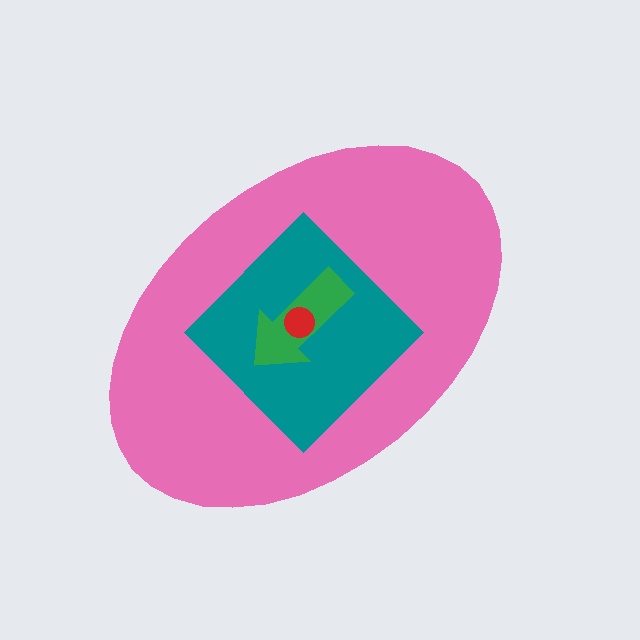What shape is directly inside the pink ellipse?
The teal diamond.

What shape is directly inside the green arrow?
The red circle.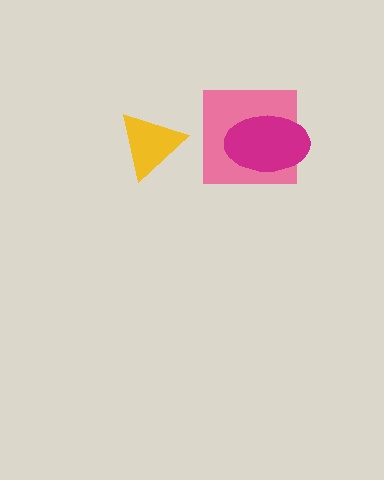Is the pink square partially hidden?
Yes, it is partially covered by another shape.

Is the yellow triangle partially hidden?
No, no other shape covers it.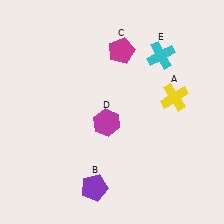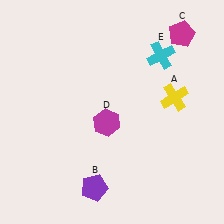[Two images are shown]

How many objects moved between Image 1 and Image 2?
1 object moved between the two images.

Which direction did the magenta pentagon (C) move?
The magenta pentagon (C) moved right.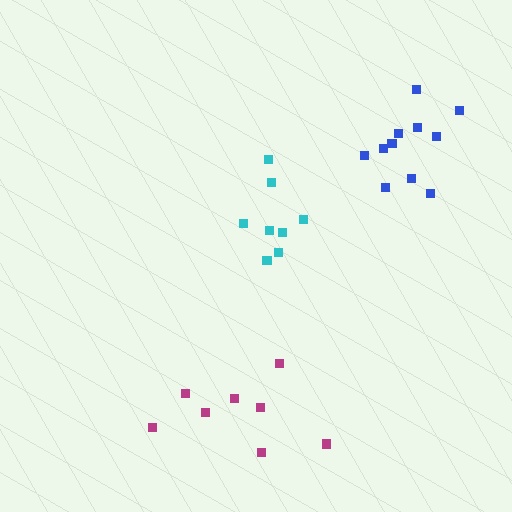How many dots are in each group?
Group 1: 8 dots, Group 2: 8 dots, Group 3: 11 dots (27 total).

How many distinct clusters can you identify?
There are 3 distinct clusters.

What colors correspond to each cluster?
The clusters are colored: magenta, cyan, blue.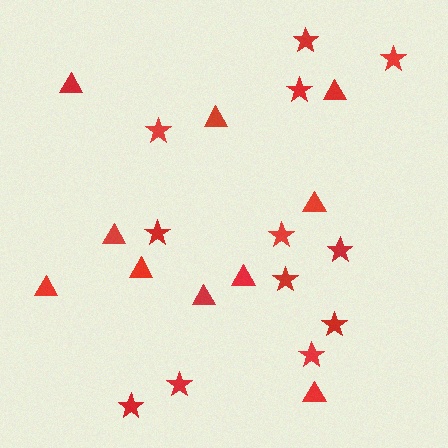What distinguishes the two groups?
There are 2 groups: one group of stars (12) and one group of triangles (10).